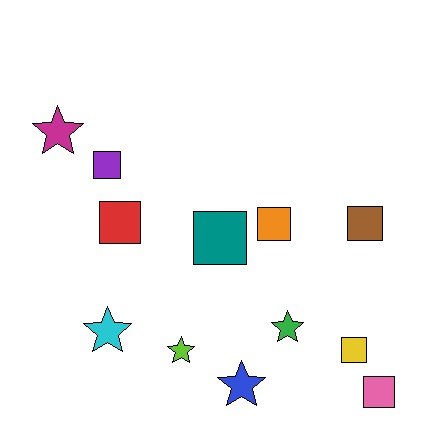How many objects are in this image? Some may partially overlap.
There are 12 objects.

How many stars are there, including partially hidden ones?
There are 5 stars.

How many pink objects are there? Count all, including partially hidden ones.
There is 1 pink object.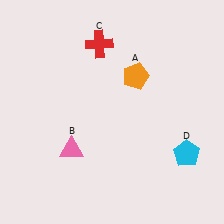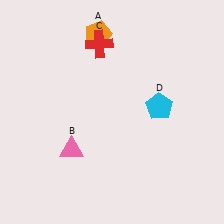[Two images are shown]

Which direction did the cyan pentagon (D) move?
The cyan pentagon (D) moved up.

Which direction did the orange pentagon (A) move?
The orange pentagon (A) moved up.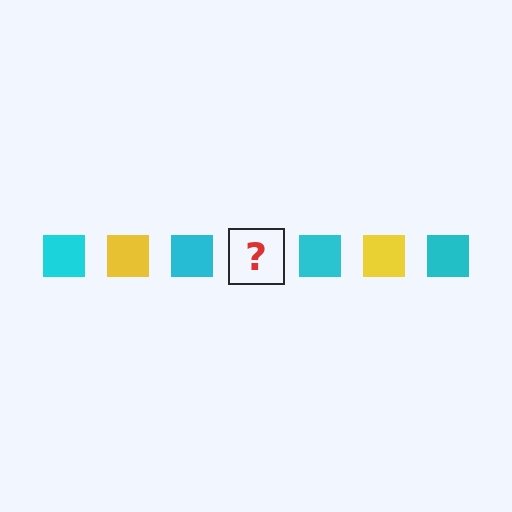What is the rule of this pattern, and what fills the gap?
The rule is that the pattern cycles through cyan, yellow squares. The gap should be filled with a yellow square.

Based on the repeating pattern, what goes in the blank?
The blank should be a yellow square.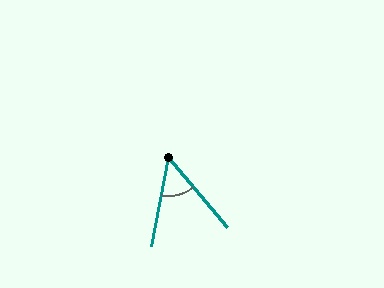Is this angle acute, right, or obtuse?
It is acute.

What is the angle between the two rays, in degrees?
Approximately 51 degrees.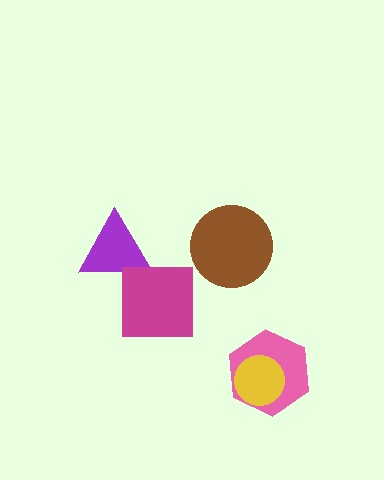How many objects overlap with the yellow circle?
1 object overlaps with the yellow circle.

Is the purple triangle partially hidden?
Yes, it is partially covered by another shape.